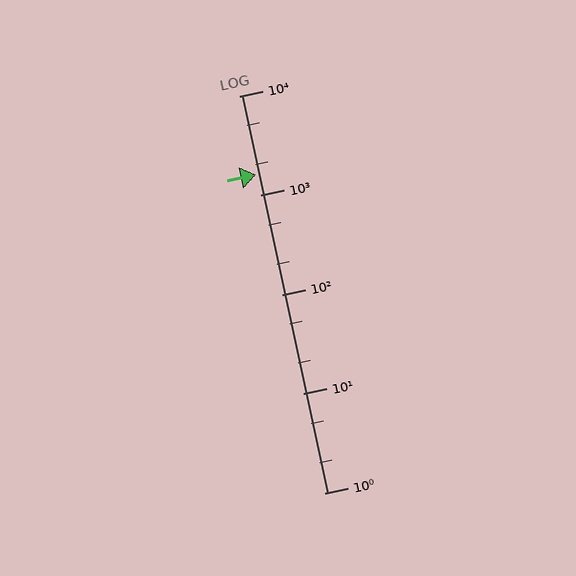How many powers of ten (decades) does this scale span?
The scale spans 4 decades, from 1 to 10000.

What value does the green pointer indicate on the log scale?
The pointer indicates approximately 1600.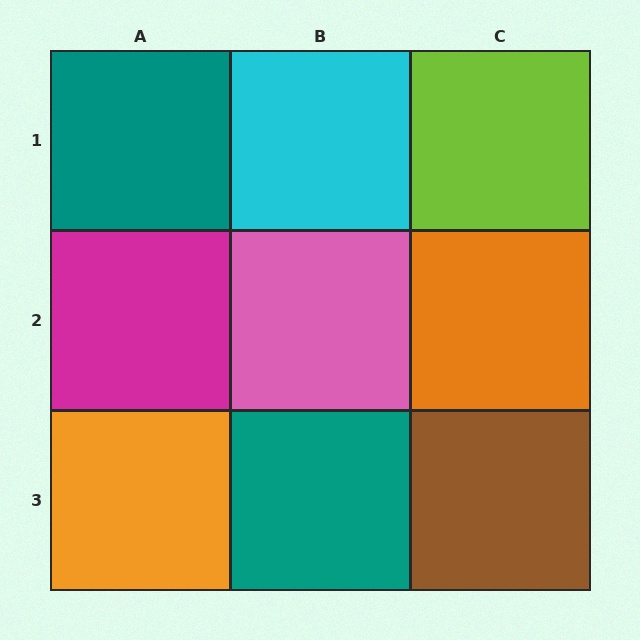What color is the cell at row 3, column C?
Brown.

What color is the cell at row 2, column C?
Orange.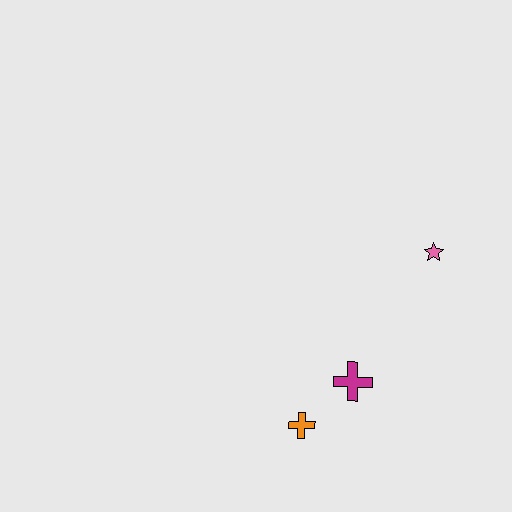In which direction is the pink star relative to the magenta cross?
The pink star is above the magenta cross.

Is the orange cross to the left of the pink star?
Yes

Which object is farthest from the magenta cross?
The pink star is farthest from the magenta cross.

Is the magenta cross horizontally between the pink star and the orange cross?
Yes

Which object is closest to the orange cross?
The magenta cross is closest to the orange cross.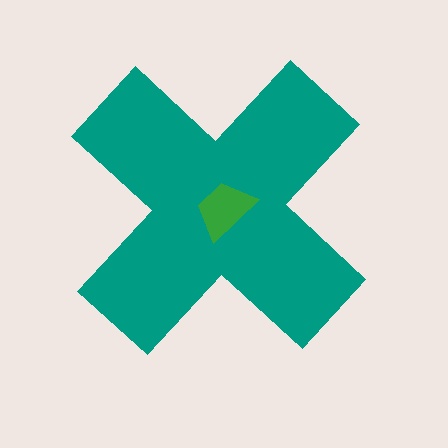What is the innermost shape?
The green trapezoid.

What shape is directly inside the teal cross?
The green trapezoid.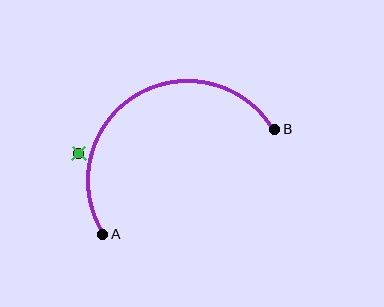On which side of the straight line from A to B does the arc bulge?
The arc bulges above the straight line connecting A and B.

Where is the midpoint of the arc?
The arc midpoint is the point on the curve farthest from the straight line joining A and B. It sits above that line.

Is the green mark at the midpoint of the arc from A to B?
No — the green mark does not lie on the arc at all. It sits slightly outside the curve.